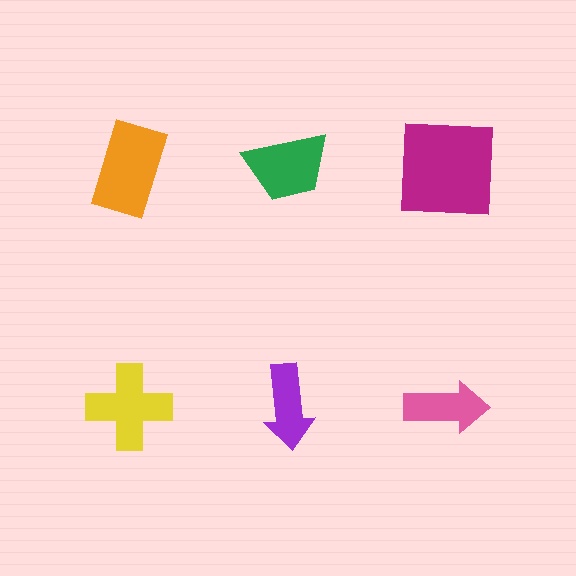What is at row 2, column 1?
A yellow cross.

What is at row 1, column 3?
A magenta square.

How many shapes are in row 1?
3 shapes.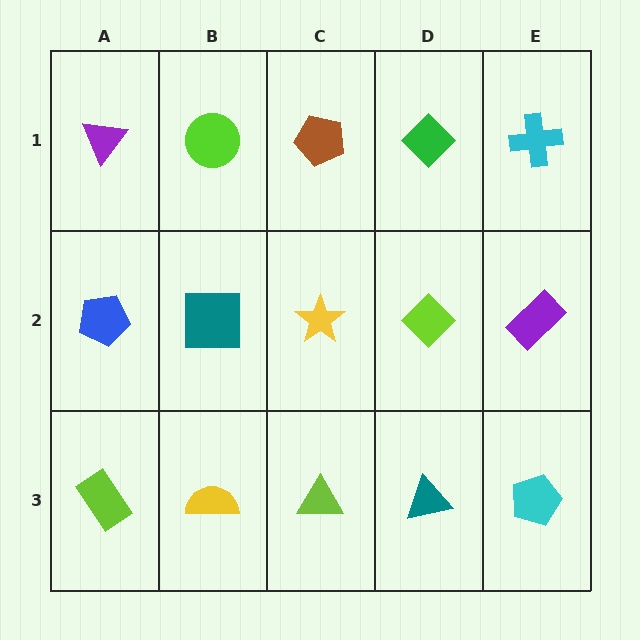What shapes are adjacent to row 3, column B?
A teal square (row 2, column B), a lime rectangle (row 3, column A), a lime triangle (row 3, column C).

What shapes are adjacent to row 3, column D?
A lime diamond (row 2, column D), a lime triangle (row 3, column C), a cyan pentagon (row 3, column E).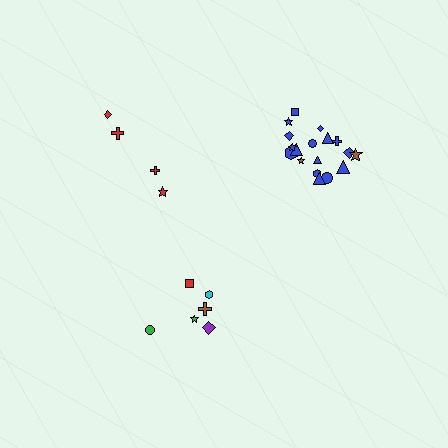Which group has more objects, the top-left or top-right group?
The top-right group.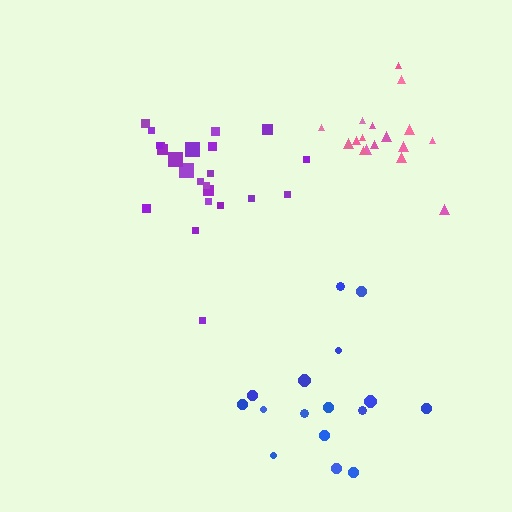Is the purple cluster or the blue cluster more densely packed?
Purple.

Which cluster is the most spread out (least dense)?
Blue.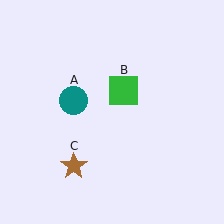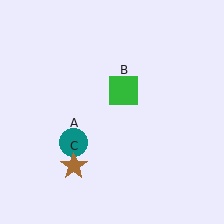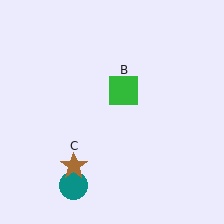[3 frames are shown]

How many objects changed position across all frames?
1 object changed position: teal circle (object A).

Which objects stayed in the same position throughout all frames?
Green square (object B) and brown star (object C) remained stationary.